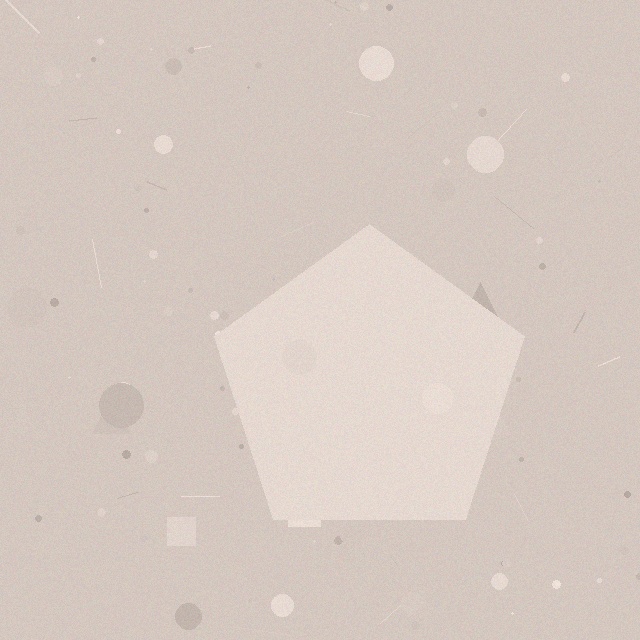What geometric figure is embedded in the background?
A pentagon is embedded in the background.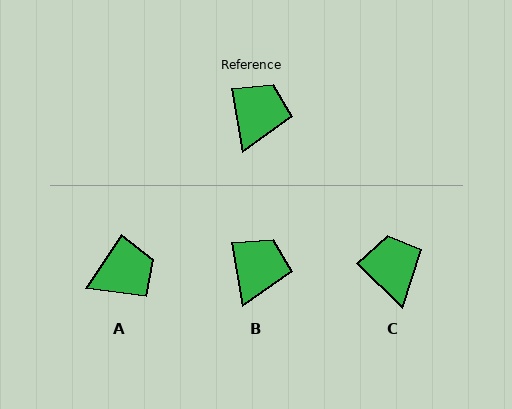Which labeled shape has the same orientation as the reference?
B.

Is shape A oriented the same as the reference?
No, it is off by about 43 degrees.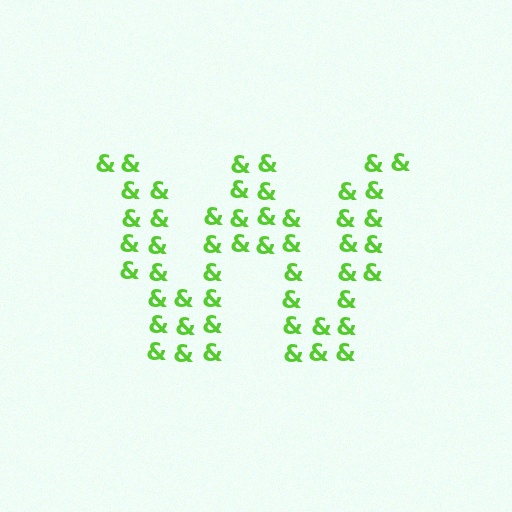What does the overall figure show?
The overall figure shows the letter W.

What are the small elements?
The small elements are ampersands.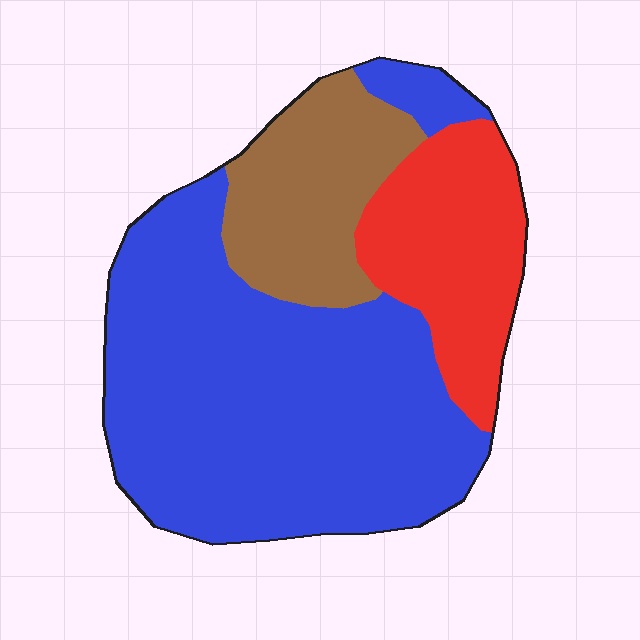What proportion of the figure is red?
Red covers roughly 20% of the figure.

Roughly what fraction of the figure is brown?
Brown covers roughly 20% of the figure.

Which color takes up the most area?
Blue, at roughly 60%.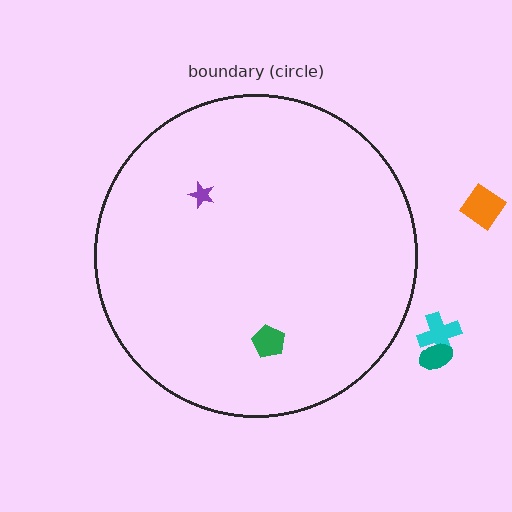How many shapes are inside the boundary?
2 inside, 3 outside.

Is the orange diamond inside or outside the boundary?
Outside.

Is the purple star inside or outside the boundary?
Inside.